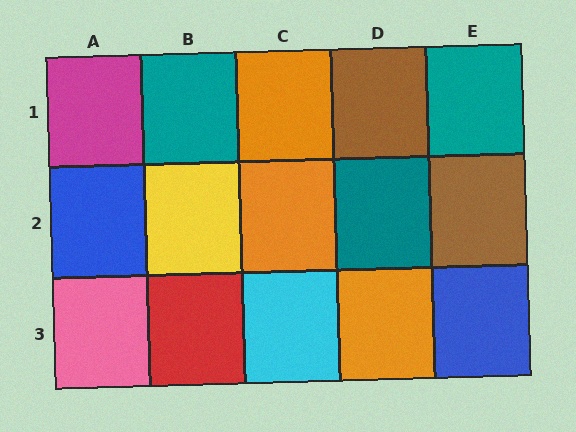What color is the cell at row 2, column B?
Yellow.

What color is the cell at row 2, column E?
Brown.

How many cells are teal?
3 cells are teal.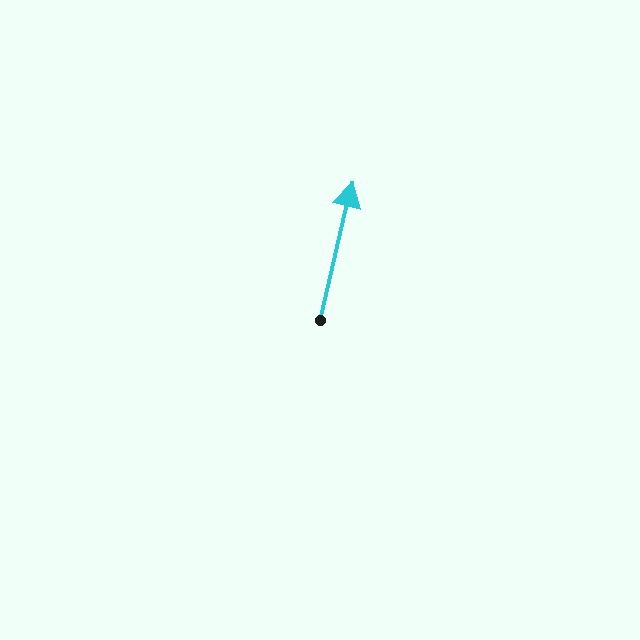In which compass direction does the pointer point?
North.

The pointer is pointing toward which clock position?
Roughly 12 o'clock.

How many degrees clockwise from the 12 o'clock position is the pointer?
Approximately 13 degrees.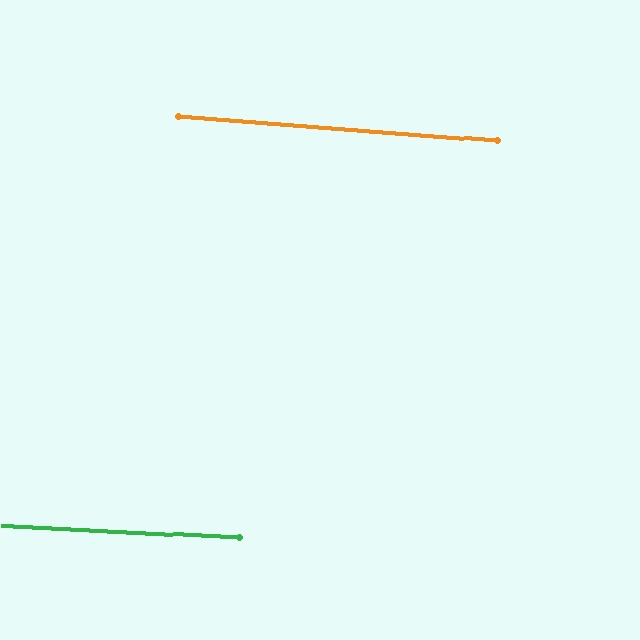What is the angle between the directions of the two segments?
Approximately 1 degree.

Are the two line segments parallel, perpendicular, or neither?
Parallel — their directions differ by only 1.3°.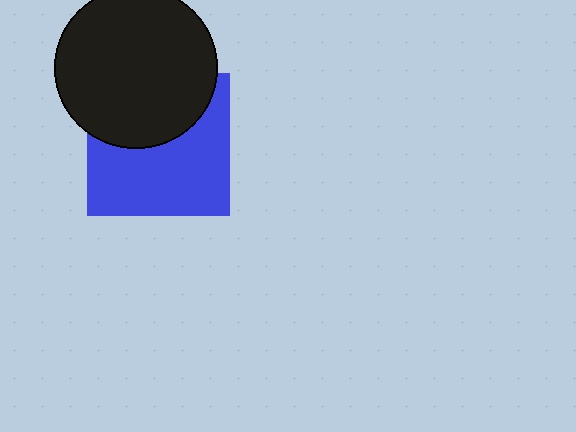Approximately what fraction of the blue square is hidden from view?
Roughly 41% of the blue square is hidden behind the black circle.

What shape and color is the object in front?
The object in front is a black circle.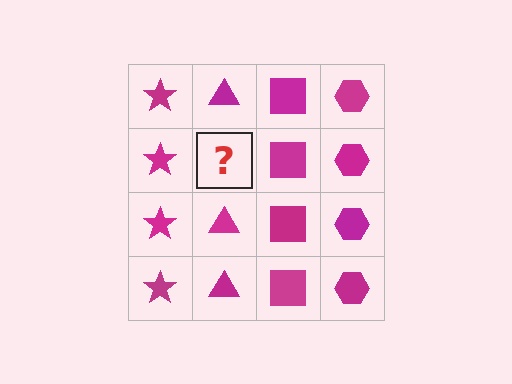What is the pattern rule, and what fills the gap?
The rule is that each column has a consistent shape. The gap should be filled with a magenta triangle.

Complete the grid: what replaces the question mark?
The question mark should be replaced with a magenta triangle.